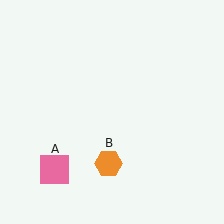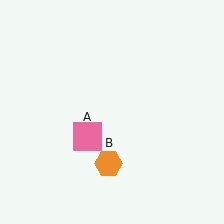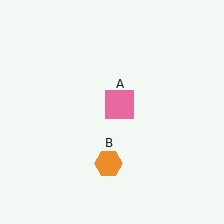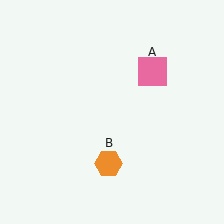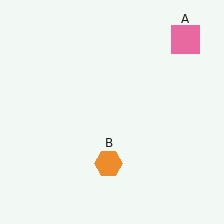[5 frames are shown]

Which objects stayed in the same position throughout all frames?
Orange hexagon (object B) remained stationary.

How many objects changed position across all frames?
1 object changed position: pink square (object A).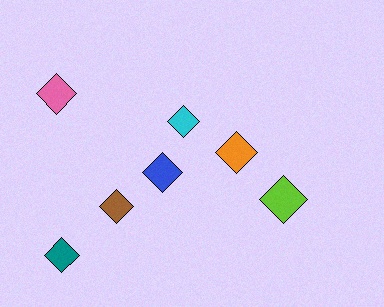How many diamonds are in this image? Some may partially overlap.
There are 7 diamonds.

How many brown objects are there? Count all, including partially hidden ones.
There is 1 brown object.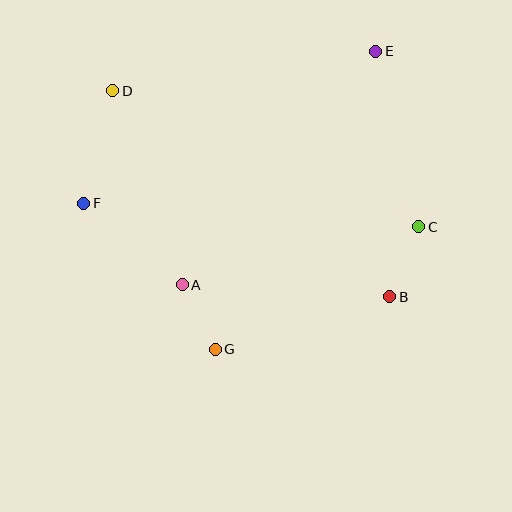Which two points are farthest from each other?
Points B and D are farthest from each other.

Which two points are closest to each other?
Points A and G are closest to each other.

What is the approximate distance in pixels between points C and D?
The distance between C and D is approximately 335 pixels.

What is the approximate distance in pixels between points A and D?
The distance between A and D is approximately 206 pixels.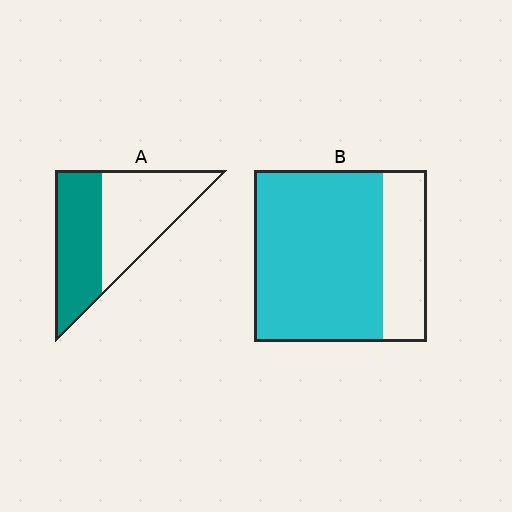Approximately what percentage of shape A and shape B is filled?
A is approximately 45% and B is approximately 75%.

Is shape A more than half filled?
Roughly half.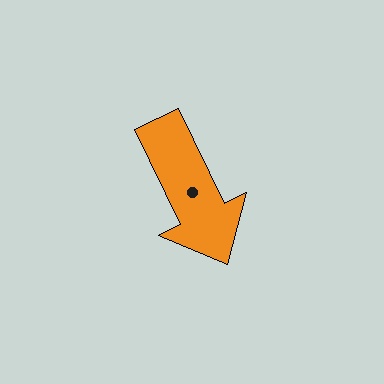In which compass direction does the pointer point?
Southeast.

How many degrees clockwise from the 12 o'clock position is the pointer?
Approximately 154 degrees.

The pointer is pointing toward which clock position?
Roughly 5 o'clock.